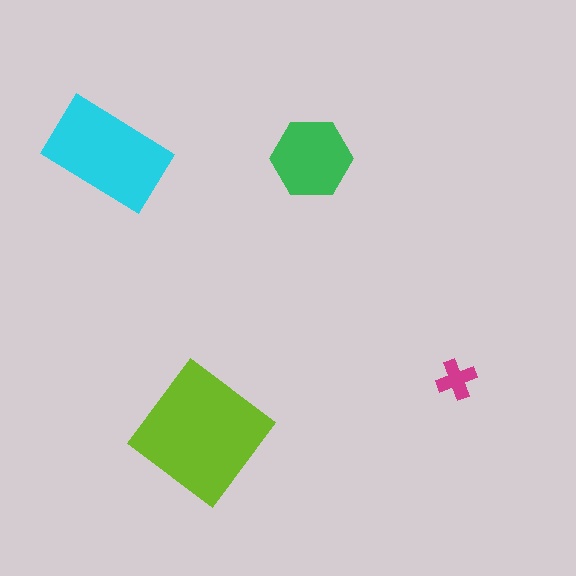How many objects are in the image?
There are 4 objects in the image.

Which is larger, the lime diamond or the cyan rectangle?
The lime diamond.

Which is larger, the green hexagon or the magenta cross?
The green hexagon.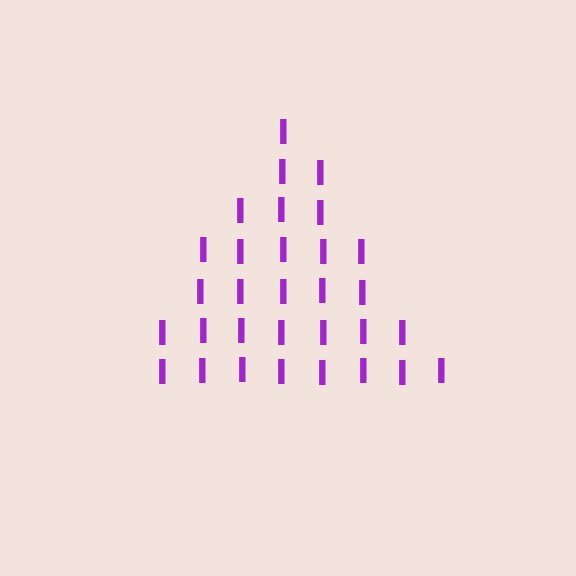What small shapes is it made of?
It is made of small letter I's.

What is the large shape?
The large shape is a triangle.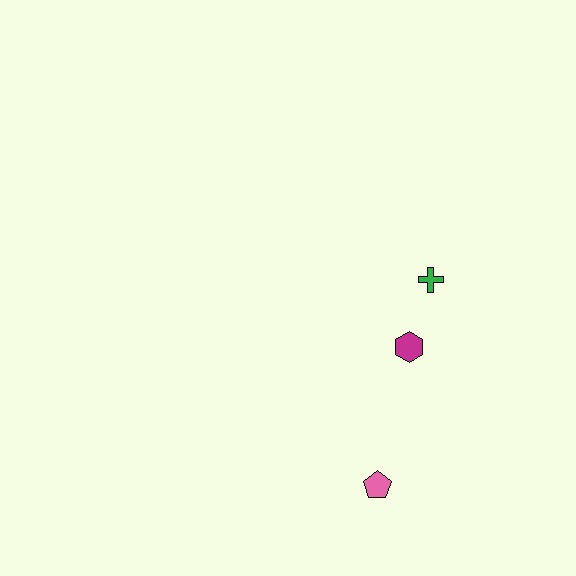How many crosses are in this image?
There is 1 cross.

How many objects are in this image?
There are 3 objects.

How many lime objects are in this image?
There are no lime objects.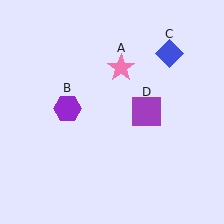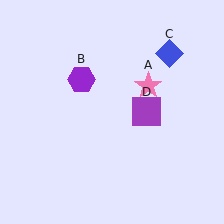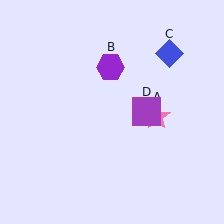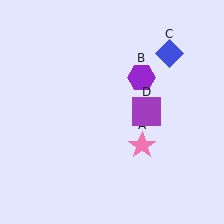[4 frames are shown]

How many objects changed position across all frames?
2 objects changed position: pink star (object A), purple hexagon (object B).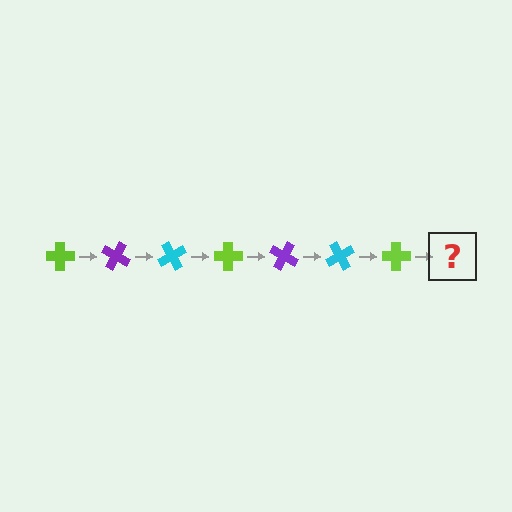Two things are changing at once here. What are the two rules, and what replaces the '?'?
The two rules are that it rotates 30 degrees each step and the color cycles through lime, purple, and cyan. The '?' should be a purple cross, rotated 210 degrees from the start.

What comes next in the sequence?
The next element should be a purple cross, rotated 210 degrees from the start.